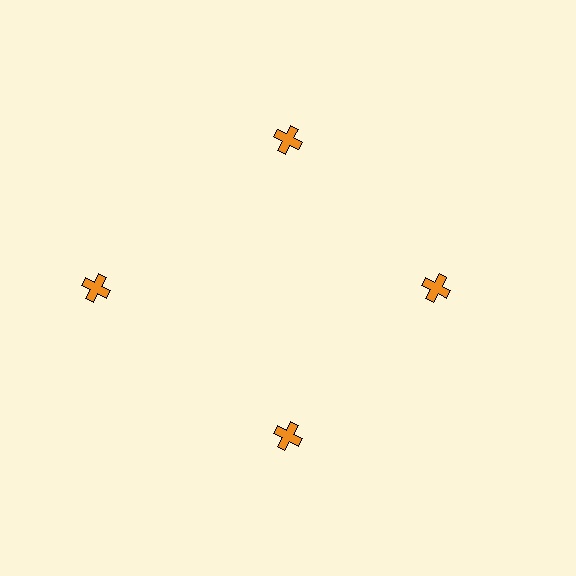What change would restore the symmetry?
The symmetry would be restored by moving it inward, back onto the ring so that all 4 crosses sit at equal angles and equal distance from the center.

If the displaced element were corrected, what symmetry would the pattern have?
It would have 4-fold rotational symmetry — the pattern would map onto itself every 90 degrees.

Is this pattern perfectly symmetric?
No. The 4 orange crosses are arranged in a ring, but one element near the 9 o'clock position is pushed outward from the center, breaking the 4-fold rotational symmetry.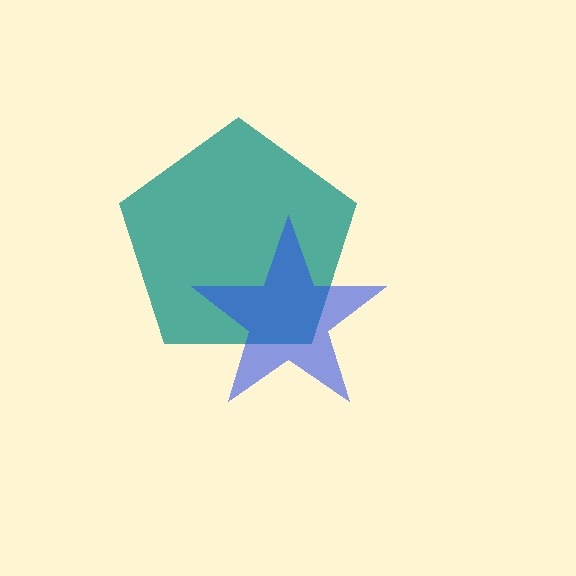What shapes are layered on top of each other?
The layered shapes are: a teal pentagon, a blue star.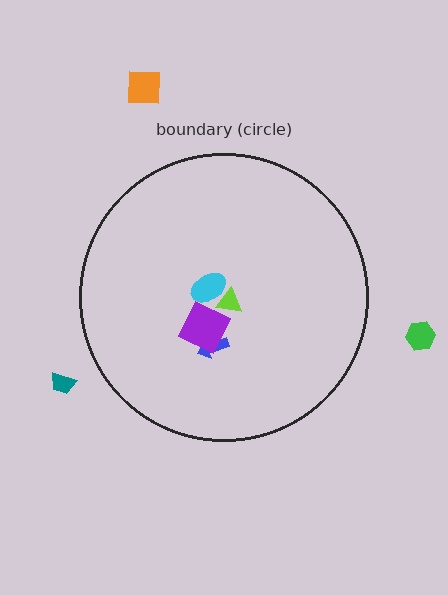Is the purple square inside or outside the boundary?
Inside.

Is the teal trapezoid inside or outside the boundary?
Outside.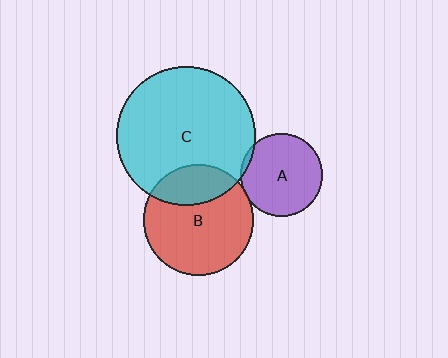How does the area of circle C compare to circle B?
Approximately 1.6 times.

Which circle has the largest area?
Circle C (cyan).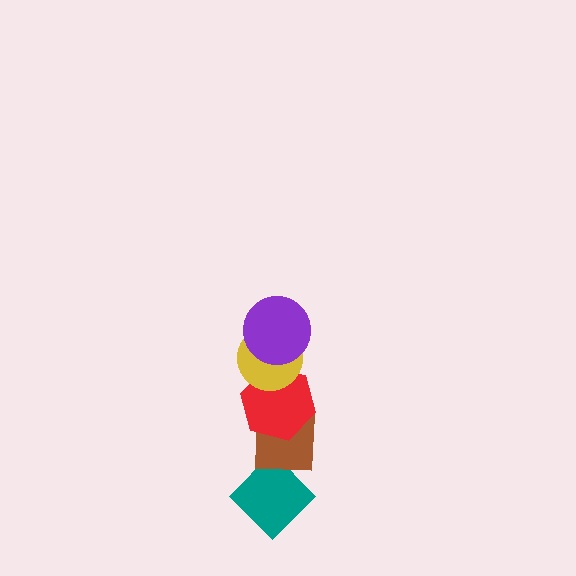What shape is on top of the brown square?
The red hexagon is on top of the brown square.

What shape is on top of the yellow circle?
The purple circle is on top of the yellow circle.